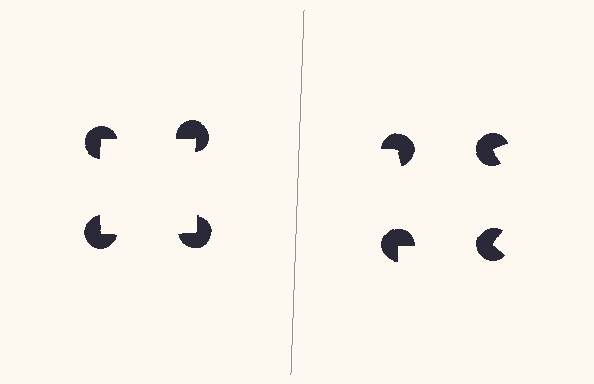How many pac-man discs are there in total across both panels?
8 — 4 on each side.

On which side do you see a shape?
An illusory square appears on the left side. On the right side the wedge cuts are rotated, so no coherent shape forms.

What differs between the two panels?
The pac-man discs are positioned identically on both sides; only the wedge orientations differ. On the left they align to a square; on the right they are misaligned.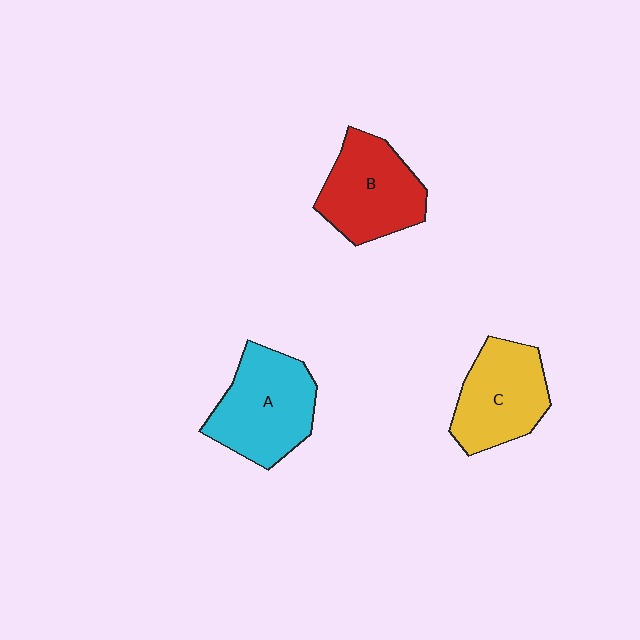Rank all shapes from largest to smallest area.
From largest to smallest: A (cyan), B (red), C (yellow).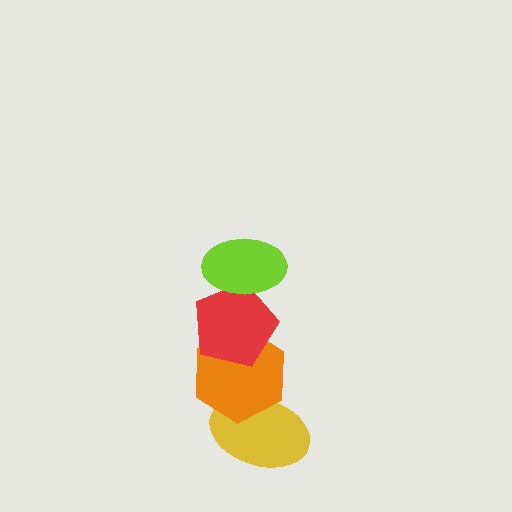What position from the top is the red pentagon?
The red pentagon is 2nd from the top.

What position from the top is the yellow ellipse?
The yellow ellipse is 4th from the top.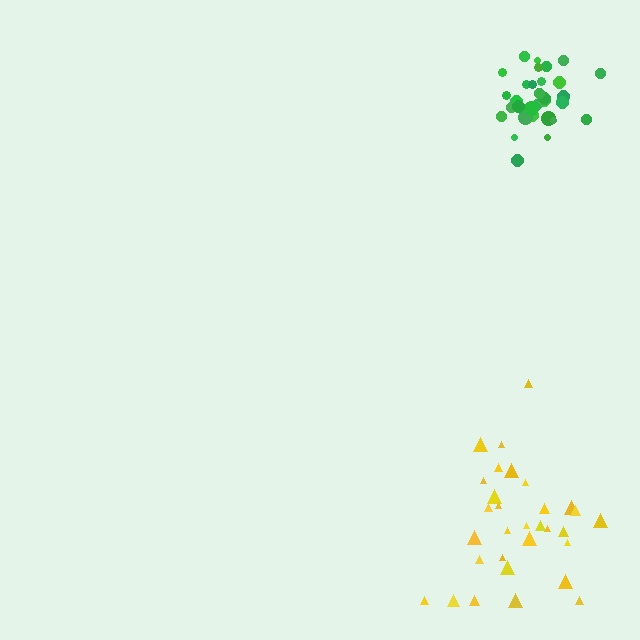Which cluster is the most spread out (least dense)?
Yellow.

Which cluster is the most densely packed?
Green.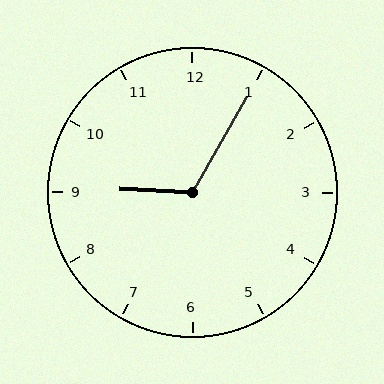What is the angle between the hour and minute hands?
Approximately 118 degrees.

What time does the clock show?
9:05.